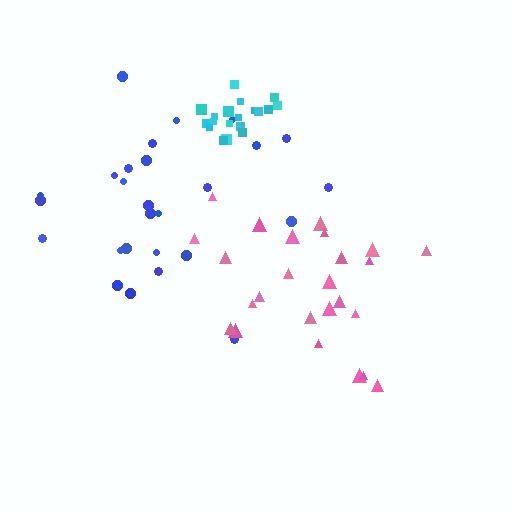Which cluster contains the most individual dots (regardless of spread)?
Blue (27).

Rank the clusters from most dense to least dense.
cyan, pink, blue.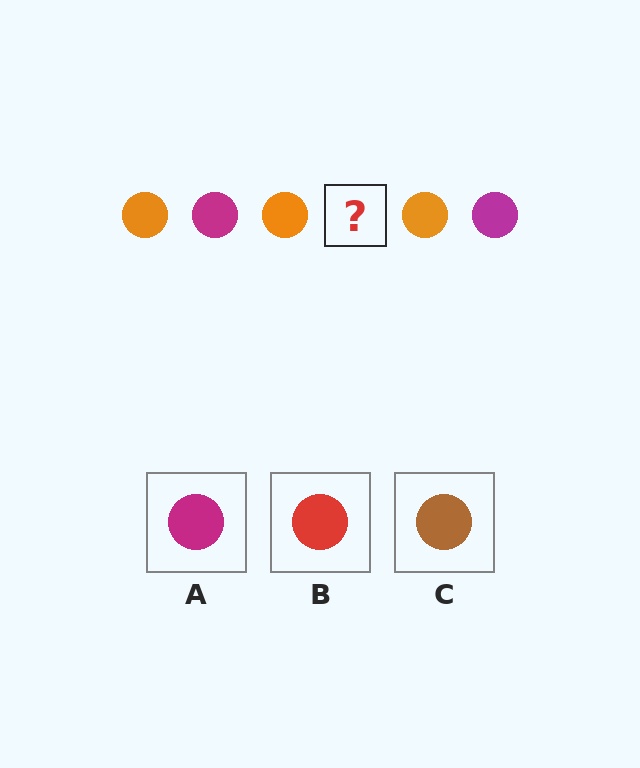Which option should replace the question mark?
Option A.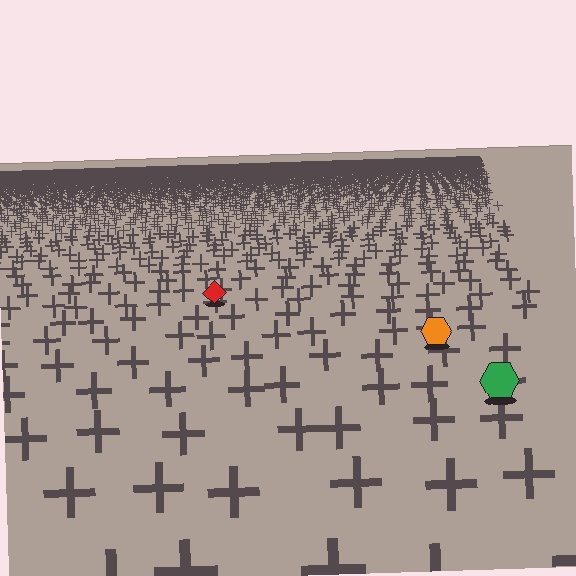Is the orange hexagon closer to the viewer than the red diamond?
Yes. The orange hexagon is closer — you can tell from the texture gradient: the ground texture is coarser near it.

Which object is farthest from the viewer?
The red diamond is farthest from the viewer. It appears smaller and the ground texture around it is denser.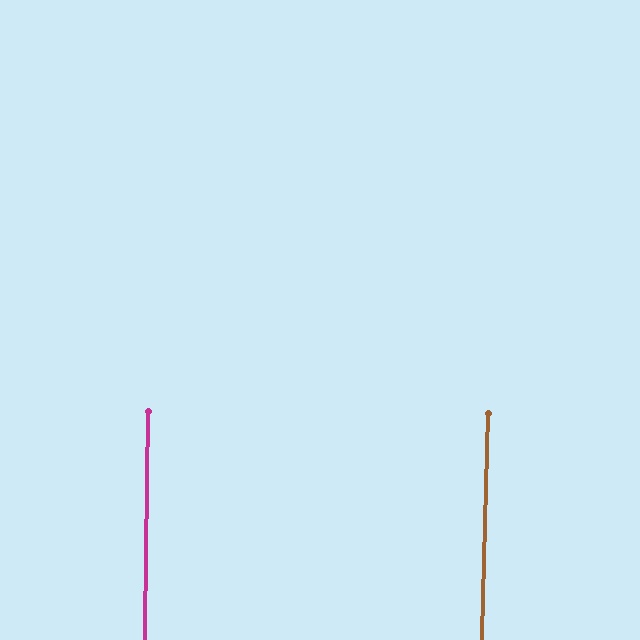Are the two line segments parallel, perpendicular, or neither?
Parallel — their directions differ by only 0.6°.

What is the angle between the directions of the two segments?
Approximately 1 degree.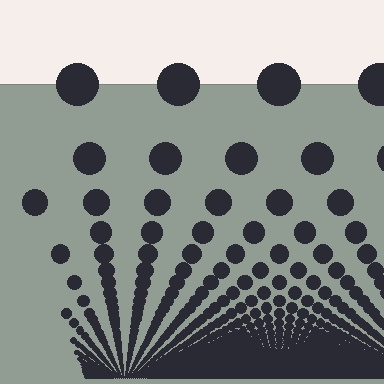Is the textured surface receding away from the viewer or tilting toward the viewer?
The surface appears to tilt toward the viewer. Texture elements get larger and sparser toward the top.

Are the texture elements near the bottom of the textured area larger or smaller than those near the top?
Smaller. The gradient is inverted — elements near the bottom are smaller and denser.